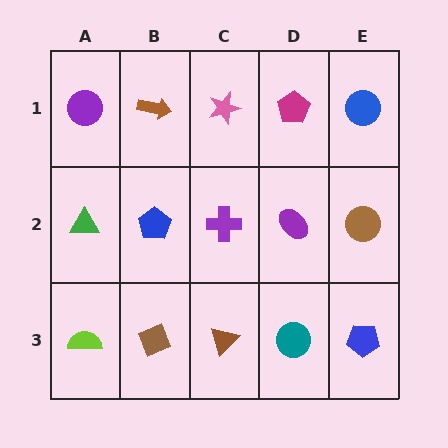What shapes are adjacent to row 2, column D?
A magenta pentagon (row 1, column D), a teal circle (row 3, column D), a purple cross (row 2, column C), a brown circle (row 2, column E).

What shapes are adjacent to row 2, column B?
A brown arrow (row 1, column B), a brown diamond (row 3, column B), a green triangle (row 2, column A), a purple cross (row 2, column C).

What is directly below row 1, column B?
A blue pentagon.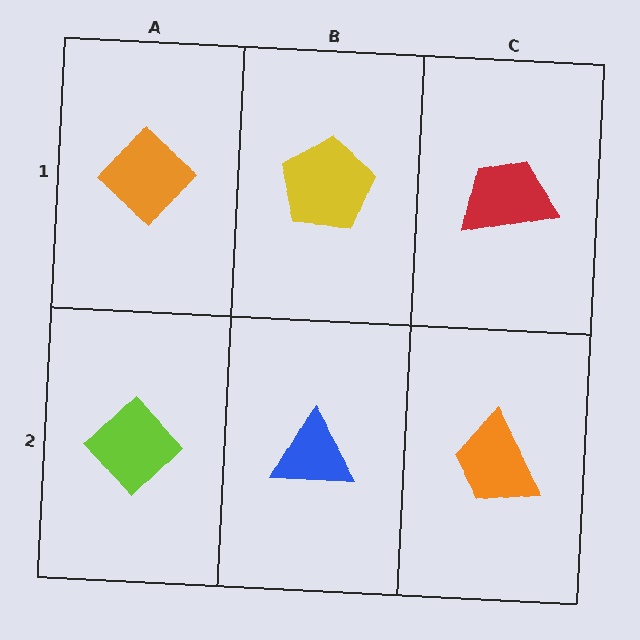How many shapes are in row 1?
3 shapes.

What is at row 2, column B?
A blue triangle.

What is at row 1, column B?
A yellow pentagon.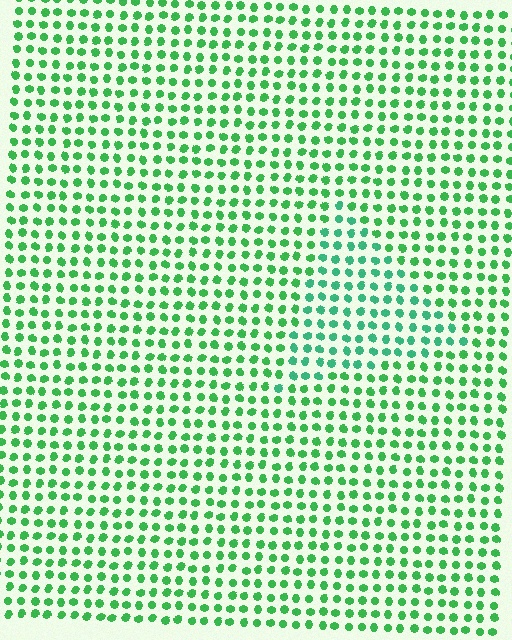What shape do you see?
I see a triangle.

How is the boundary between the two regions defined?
The boundary is defined purely by a slight shift in hue (about 23 degrees). Spacing, size, and orientation are identical on both sides.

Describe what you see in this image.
The image is filled with small green elements in a uniform arrangement. A triangle-shaped region is visible where the elements are tinted to a slightly different hue, forming a subtle color boundary.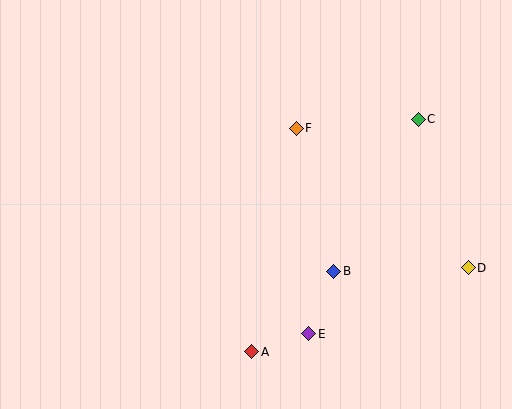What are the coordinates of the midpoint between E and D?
The midpoint between E and D is at (388, 301).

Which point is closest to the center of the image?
Point F at (296, 128) is closest to the center.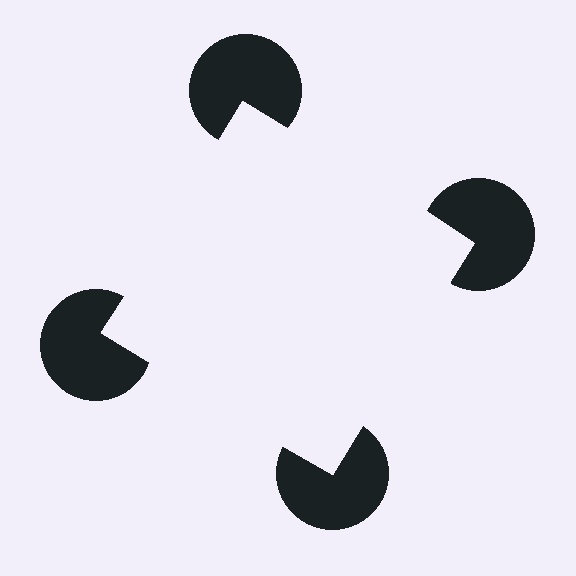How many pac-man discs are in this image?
There are 4 — one at each vertex of the illusory square.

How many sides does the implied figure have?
4 sides.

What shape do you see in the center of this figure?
An illusory square — its edges are inferred from the aligned wedge cuts in the pac-man discs, not physically drawn.